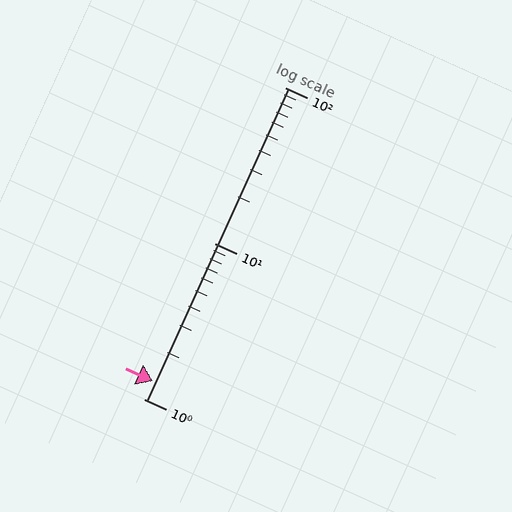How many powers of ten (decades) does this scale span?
The scale spans 2 decades, from 1 to 100.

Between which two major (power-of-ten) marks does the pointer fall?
The pointer is between 1 and 10.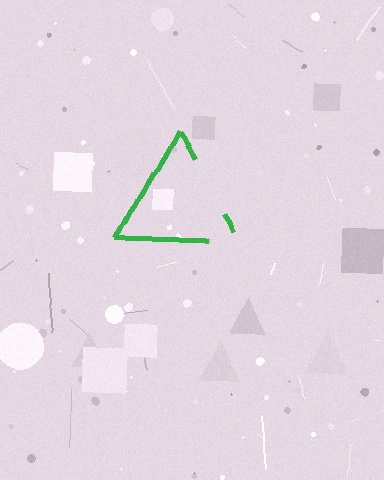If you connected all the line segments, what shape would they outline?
They would outline a triangle.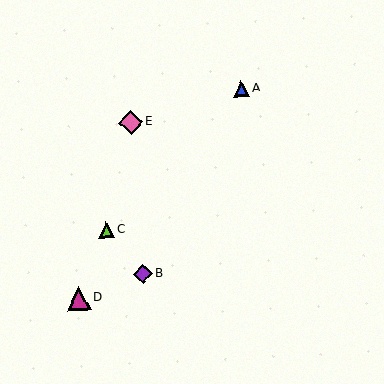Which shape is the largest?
The magenta triangle (labeled D) is the largest.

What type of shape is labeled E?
Shape E is a pink diamond.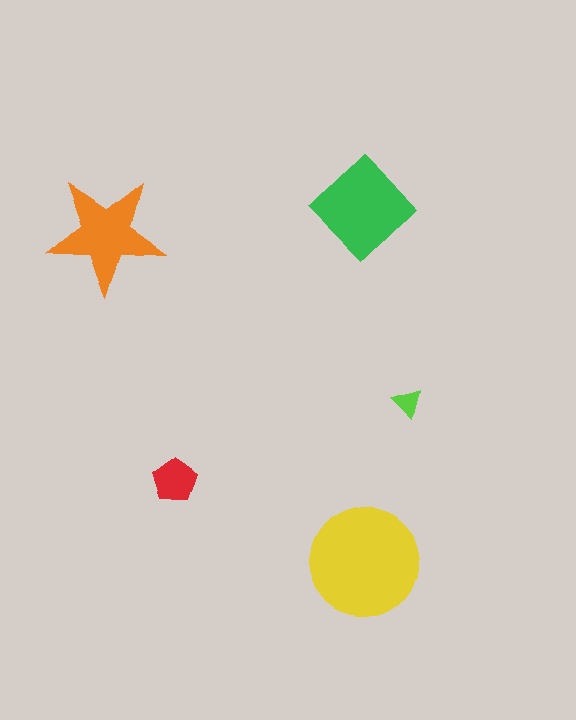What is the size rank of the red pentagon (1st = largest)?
4th.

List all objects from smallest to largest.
The lime triangle, the red pentagon, the orange star, the green diamond, the yellow circle.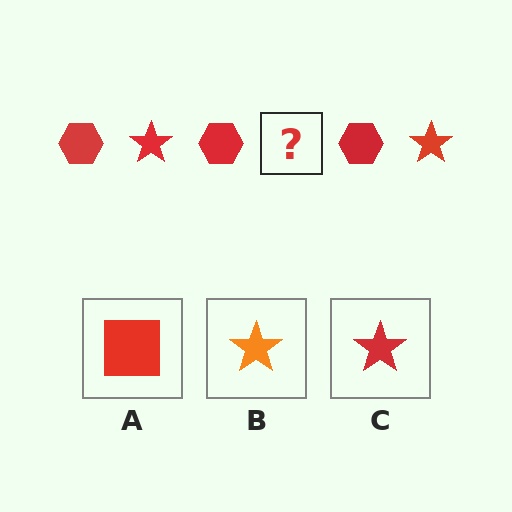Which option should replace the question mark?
Option C.